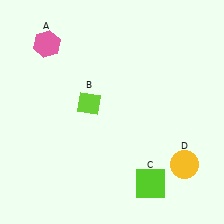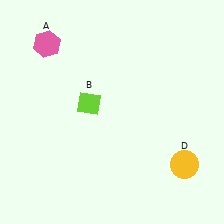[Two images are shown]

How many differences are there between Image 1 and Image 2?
There is 1 difference between the two images.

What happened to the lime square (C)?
The lime square (C) was removed in Image 2. It was in the bottom-right area of Image 1.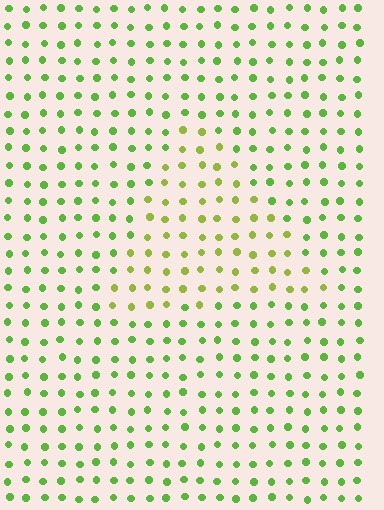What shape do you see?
I see a triangle.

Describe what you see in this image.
The image is filled with small lime elements in a uniform arrangement. A triangle-shaped region is visible where the elements are tinted to a slightly different hue, forming a subtle color boundary.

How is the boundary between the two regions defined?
The boundary is defined purely by a slight shift in hue (about 28 degrees). Spacing, size, and orientation are identical on both sides.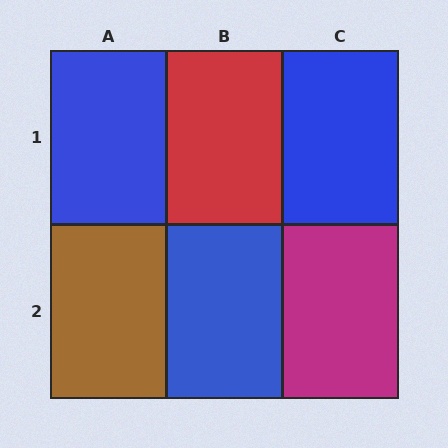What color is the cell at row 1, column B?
Red.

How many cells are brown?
1 cell is brown.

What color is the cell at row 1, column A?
Blue.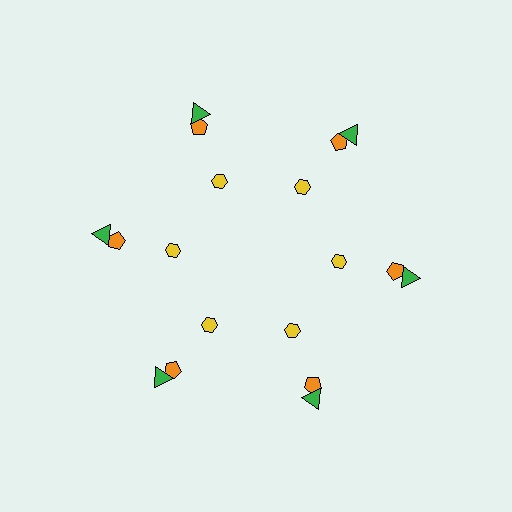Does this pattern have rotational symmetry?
Yes, this pattern has 6-fold rotational symmetry. It looks the same after rotating 60 degrees around the center.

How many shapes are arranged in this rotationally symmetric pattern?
There are 18 shapes, arranged in 6 groups of 3.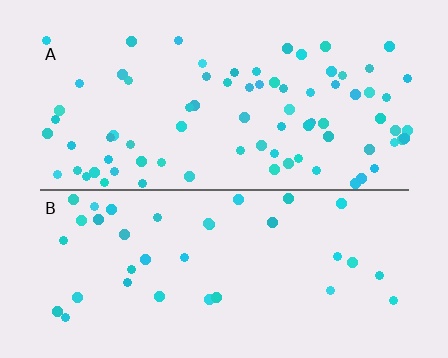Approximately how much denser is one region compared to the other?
Approximately 2.2× — region A over region B.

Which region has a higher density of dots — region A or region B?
A (the top).